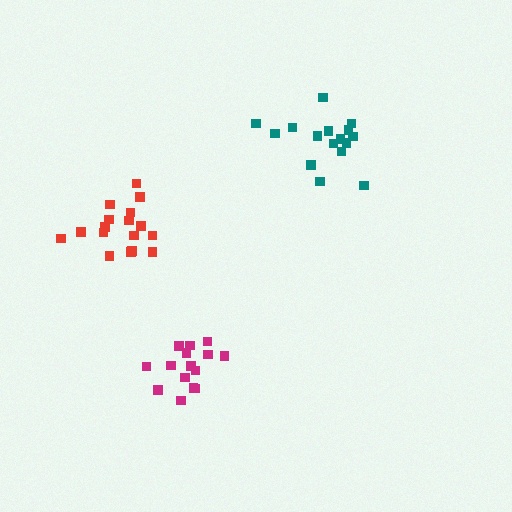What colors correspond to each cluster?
The clusters are colored: teal, red, magenta.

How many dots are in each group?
Group 1: 16 dots, Group 2: 17 dots, Group 3: 15 dots (48 total).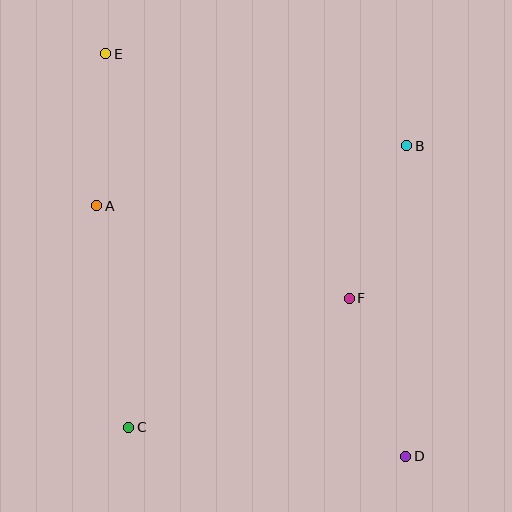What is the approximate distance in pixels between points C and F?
The distance between C and F is approximately 255 pixels.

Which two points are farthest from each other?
Points D and E are farthest from each other.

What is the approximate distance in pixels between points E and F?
The distance between E and F is approximately 345 pixels.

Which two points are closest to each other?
Points A and E are closest to each other.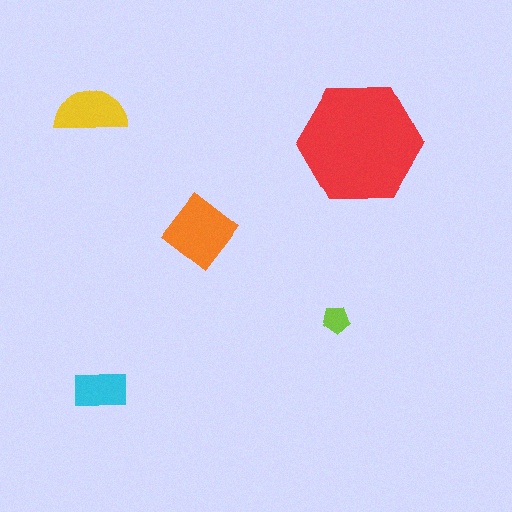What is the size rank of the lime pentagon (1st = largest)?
5th.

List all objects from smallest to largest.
The lime pentagon, the cyan rectangle, the yellow semicircle, the orange diamond, the red hexagon.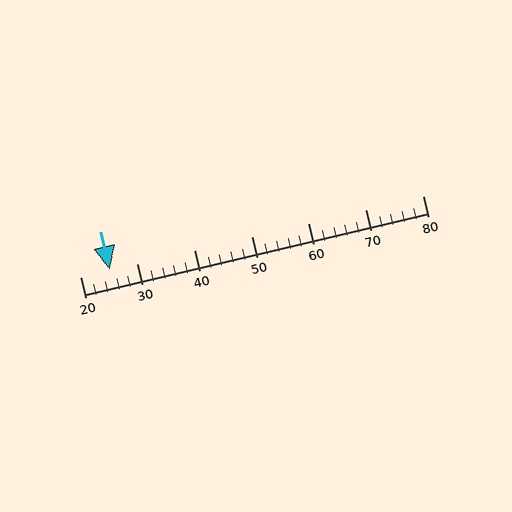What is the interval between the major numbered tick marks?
The major tick marks are spaced 10 units apart.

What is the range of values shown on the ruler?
The ruler shows values from 20 to 80.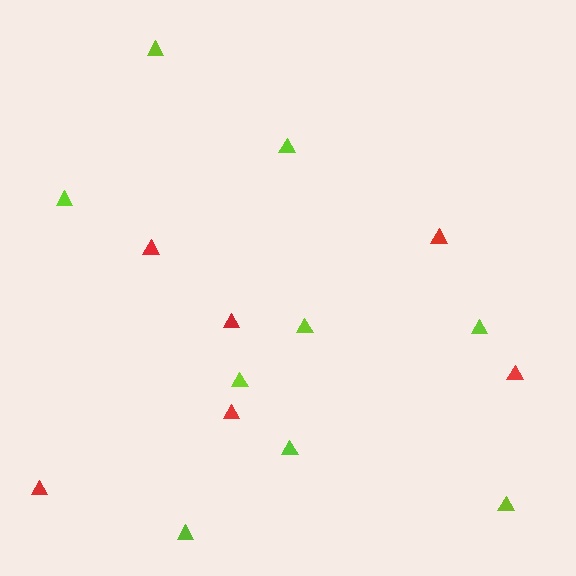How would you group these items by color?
There are 2 groups: one group of red triangles (6) and one group of lime triangles (9).